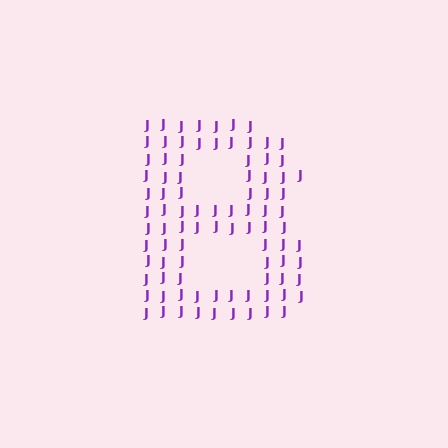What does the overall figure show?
The overall figure shows the letter B.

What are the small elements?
The small elements are letter J's.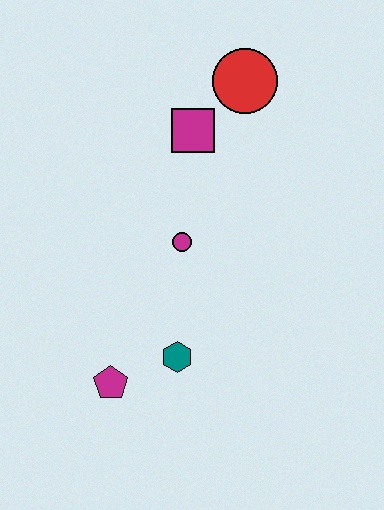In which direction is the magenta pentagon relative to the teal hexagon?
The magenta pentagon is to the left of the teal hexagon.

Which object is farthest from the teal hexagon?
The red circle is farthest from the teal hexagon.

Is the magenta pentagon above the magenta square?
No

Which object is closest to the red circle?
The magenta square is closest to the red circle.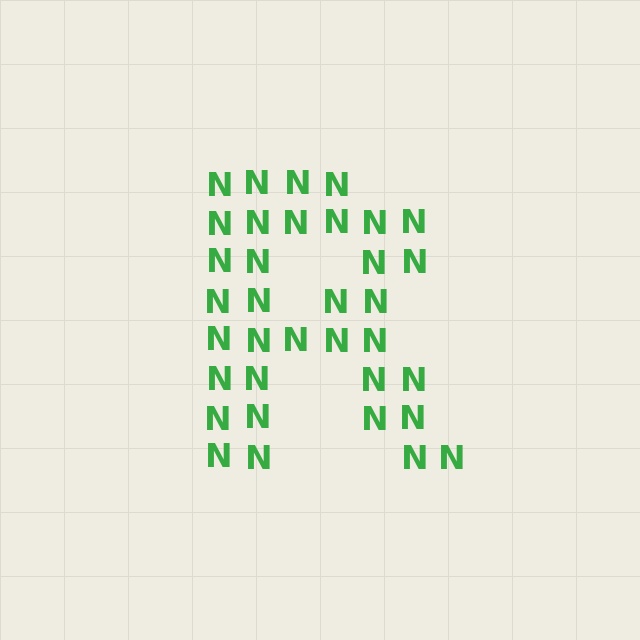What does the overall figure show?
The overall figure shows the letter R.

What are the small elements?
The small elements are letter N's.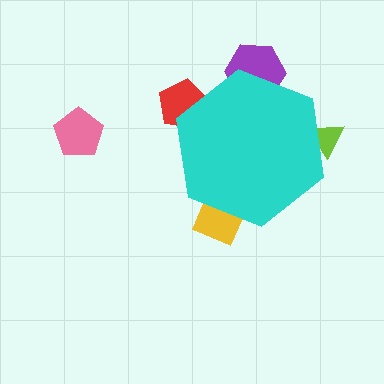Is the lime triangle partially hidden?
Yes, the lime triangle is partially hidden behind the cyan hexagon.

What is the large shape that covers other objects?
A cyan hexagon.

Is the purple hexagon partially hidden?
Yes, the purple hexagon is partially hidden behind the cyan hexagon.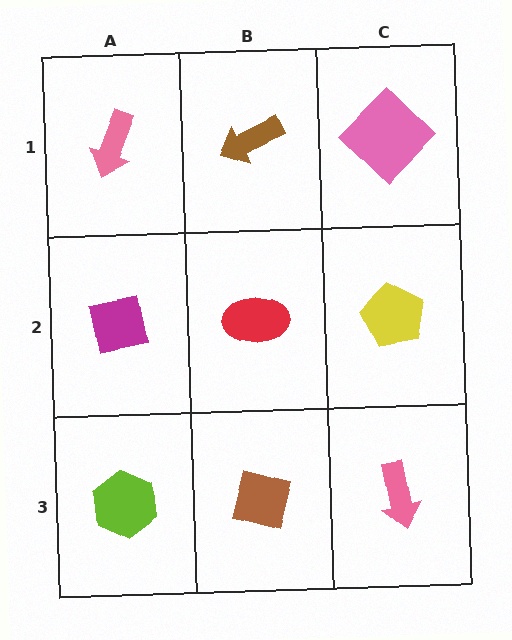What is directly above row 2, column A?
A pink arrow.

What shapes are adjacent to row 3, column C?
A yellow pentagon (row 2, column C), a brown diamond (row 3, column B).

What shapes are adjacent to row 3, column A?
A magenta square (row 2, column A), a brown diamond (row 3, column B).